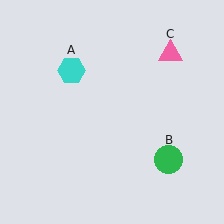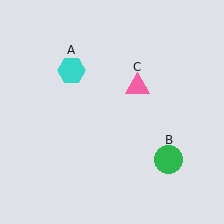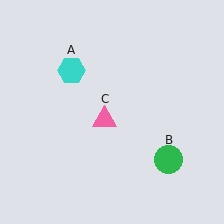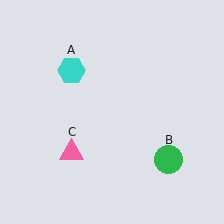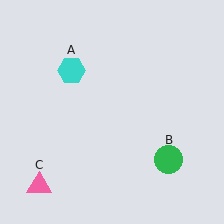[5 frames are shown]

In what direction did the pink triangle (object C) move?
The pink triangle (object C) moved down and to the left.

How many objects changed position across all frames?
1 object changed position: pink triangle (object C).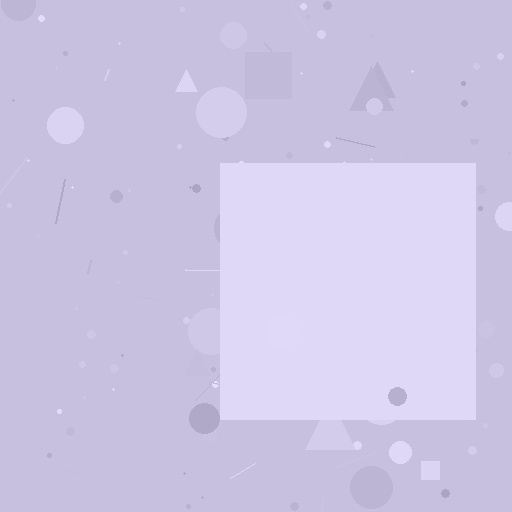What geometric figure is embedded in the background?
A square is embedded in the background.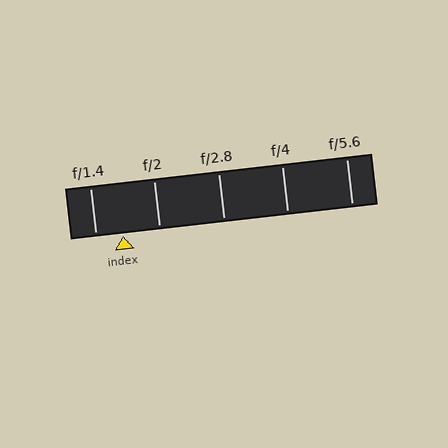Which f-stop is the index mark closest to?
The index mark is closest to f/1.4.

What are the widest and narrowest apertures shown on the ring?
The widest aperture shown is f/1.4 and the narrowest is f/5.6.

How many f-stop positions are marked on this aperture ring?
There are 5 f-stop positions marked.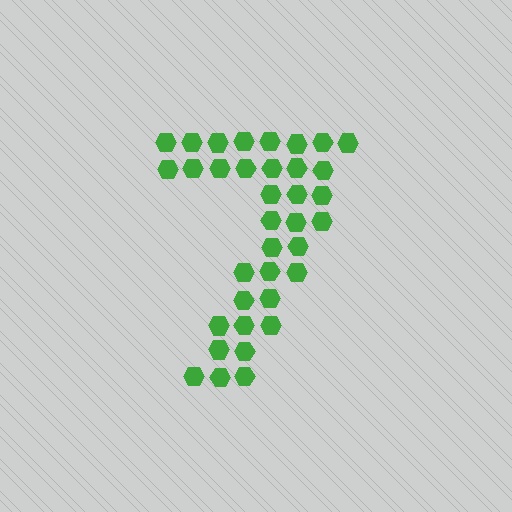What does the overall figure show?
The overall figure shows the digit 7.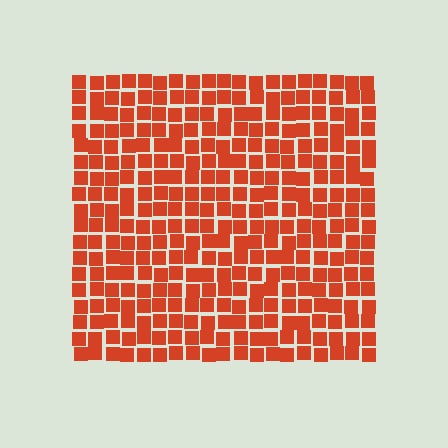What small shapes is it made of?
It is made of small squares.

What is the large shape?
The large shape is a square.